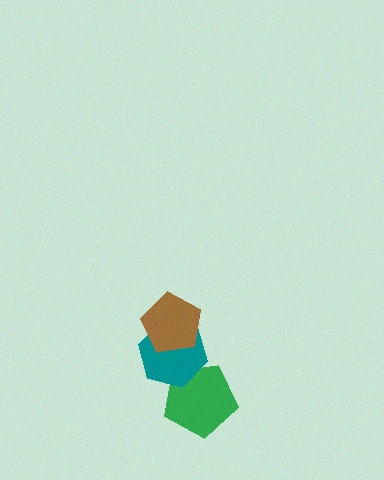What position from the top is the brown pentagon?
The brown pentagon is 1st from the top.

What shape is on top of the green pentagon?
The teal hexagon is on top of the green pentagon.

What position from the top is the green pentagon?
The green pentagon is 3rd from the top.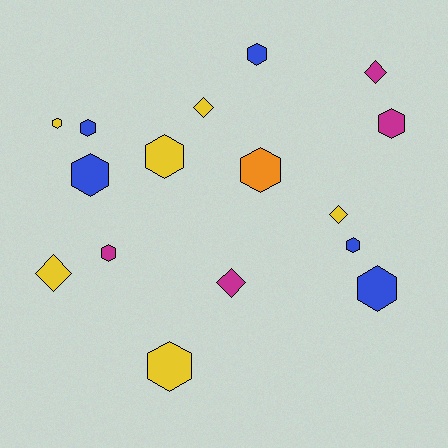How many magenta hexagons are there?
There are 2 magenta hexagons.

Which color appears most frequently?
Yellow, with 6 objects.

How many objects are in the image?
There are 16 objects.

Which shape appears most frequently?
Hexagon, with 11 objects.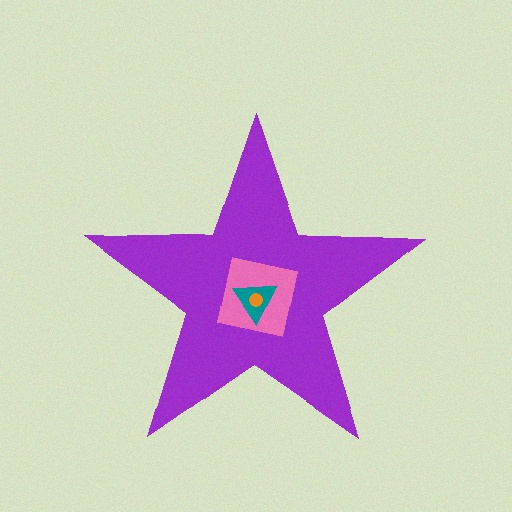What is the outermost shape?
The purple star.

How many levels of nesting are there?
4.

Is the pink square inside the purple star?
Yes.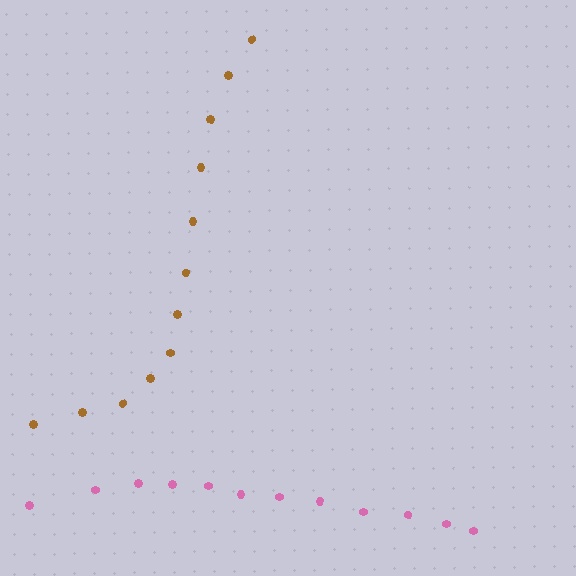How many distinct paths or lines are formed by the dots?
There are 2 distinct paths.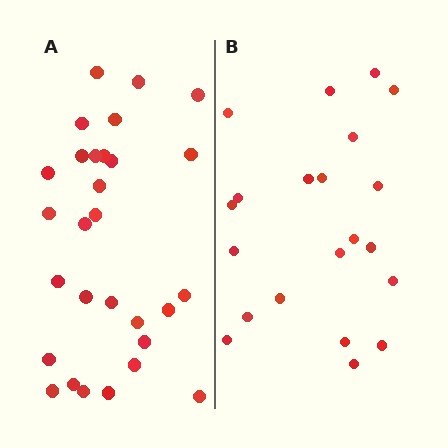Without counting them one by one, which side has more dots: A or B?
Region A (the left region) has more dots.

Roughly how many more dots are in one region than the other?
Region A has roughly 8 or so more dots than region B.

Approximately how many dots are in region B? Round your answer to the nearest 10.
About 20 dots. (The exact count is 21, which rounds to 20.)